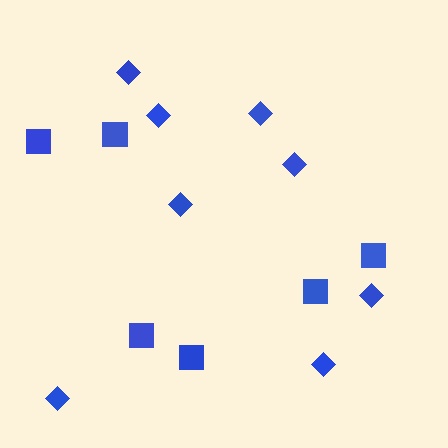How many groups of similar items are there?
There are 2 groups: one group of diamonds (8) and one group of squares (6).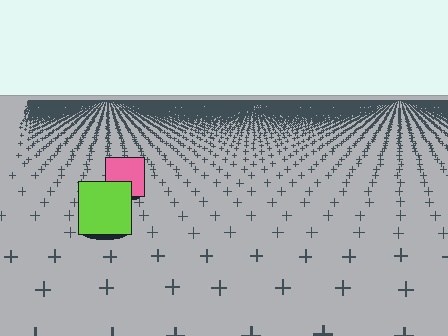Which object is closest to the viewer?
The lime square is closest. The texture marks near it are larger and more spread out.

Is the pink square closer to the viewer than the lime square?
No. The lime square is closer — you can tell from the texture gradient: the ground texture is coarser near it.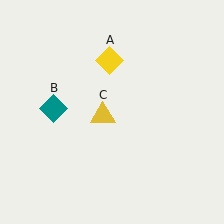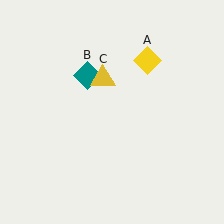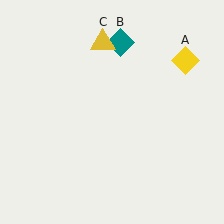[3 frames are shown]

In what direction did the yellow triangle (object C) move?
The yellow triangle (object C) moved up.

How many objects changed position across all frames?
3 objects changed position: yellow diamond (object A), teal diamond (object B), yellow triangle (object C).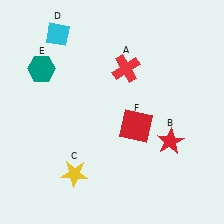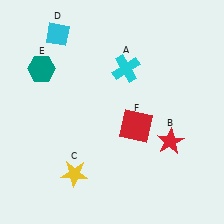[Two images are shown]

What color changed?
The cross (A) changed from red in Image 1 to cyan in Image 2.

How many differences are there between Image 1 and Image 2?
There is 1 difference between the two images.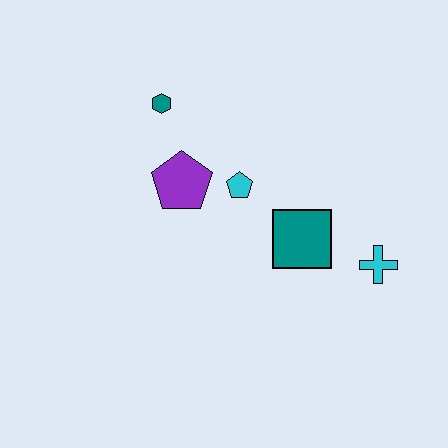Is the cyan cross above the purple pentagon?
No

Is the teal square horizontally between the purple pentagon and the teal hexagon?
No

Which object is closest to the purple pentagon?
The cyan pentagon is closest to the purple pentagon.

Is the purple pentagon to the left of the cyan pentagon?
Yes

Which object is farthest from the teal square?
The teal hexagon is farthest from the teal square.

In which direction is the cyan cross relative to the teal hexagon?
The cyan cross is to the right of the teal hexagon.